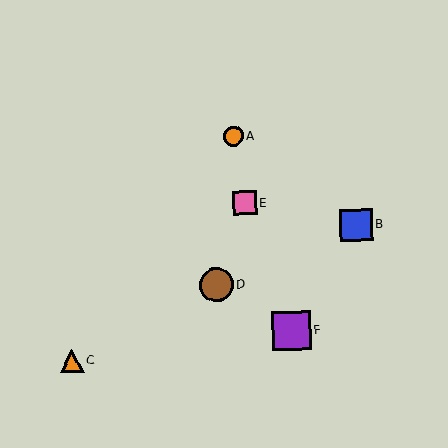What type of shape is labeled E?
Shape E is a pink square.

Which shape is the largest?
The purple square (labeled F) is the largest.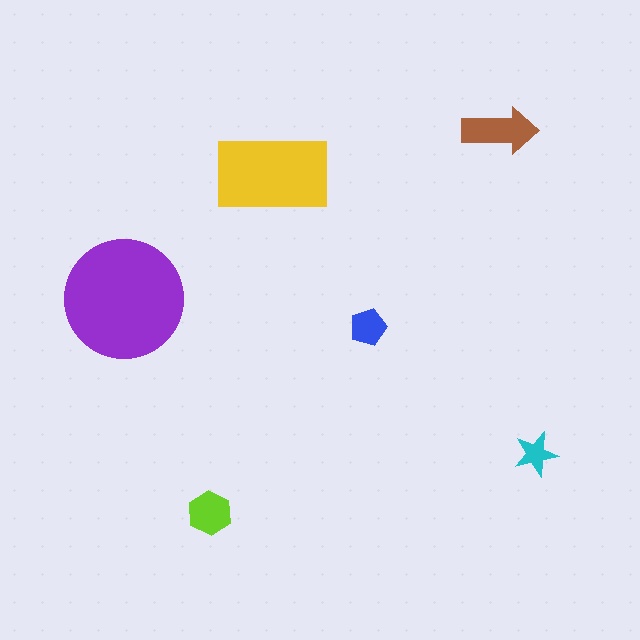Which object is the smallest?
The cyan star.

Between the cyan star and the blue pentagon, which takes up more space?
The blue pentagon.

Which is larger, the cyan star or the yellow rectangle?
The yellow rectangle.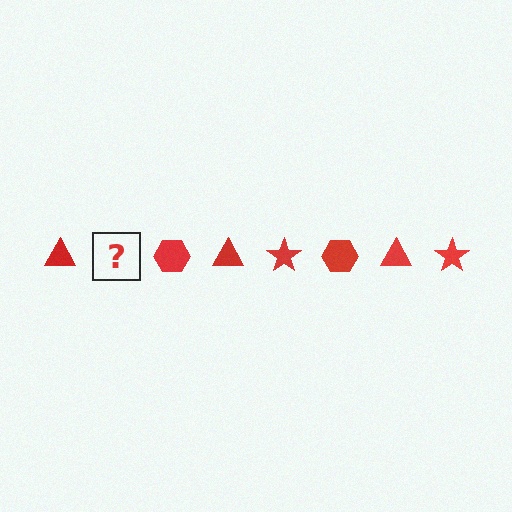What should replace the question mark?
The question mark should be replaced with a red star.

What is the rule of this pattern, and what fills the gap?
The rule is that the pattern cycles through triangle, star, hexagon shapes in red. The gap should be filled with a red star.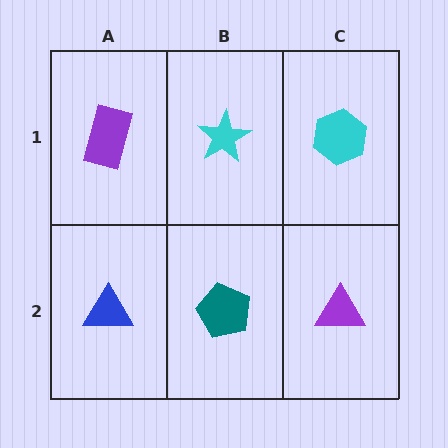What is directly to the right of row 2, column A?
A teal pentagon.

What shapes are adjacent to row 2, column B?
A cyan star (row 1, column B), a blue triangle (row 2, column A), a purple triangle (row 2, column C).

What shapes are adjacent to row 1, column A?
A blue triangle (row 2, column A), a cyan star (row 1, column B).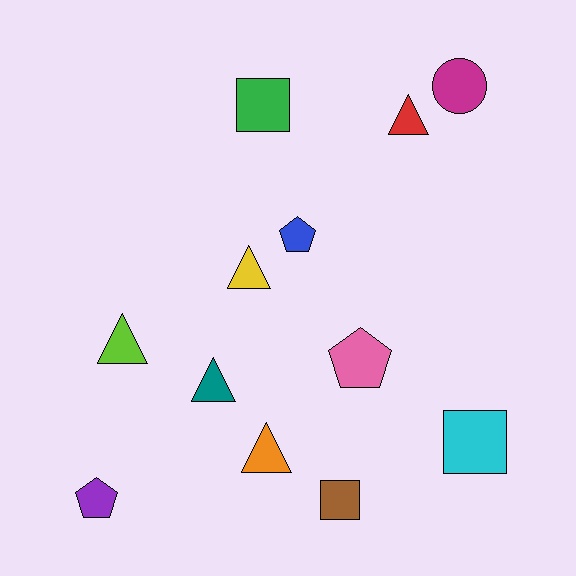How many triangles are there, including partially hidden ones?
There are 5 triangles.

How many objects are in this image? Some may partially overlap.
There are 12 objects.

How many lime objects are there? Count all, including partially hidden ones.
There is 1 lime object.